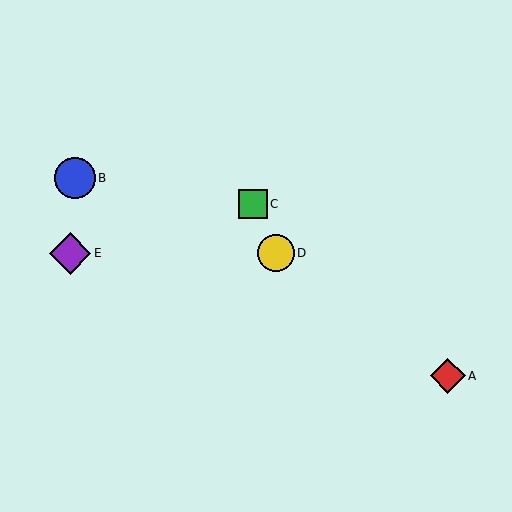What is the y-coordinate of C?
Object C is at y≈204.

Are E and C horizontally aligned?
No, E is at y≈253 and C is at y≈204.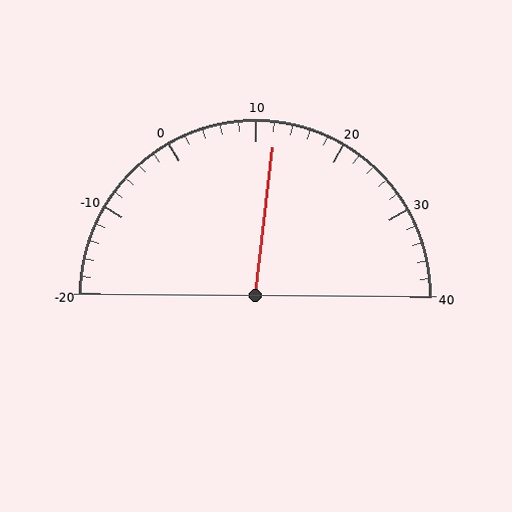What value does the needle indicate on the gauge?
The needle indicates approximately 12.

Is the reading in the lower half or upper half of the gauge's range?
The reading is in the upper half of the range (-20 to 40).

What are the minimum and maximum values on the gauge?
The gauge ranges from -20 to 40.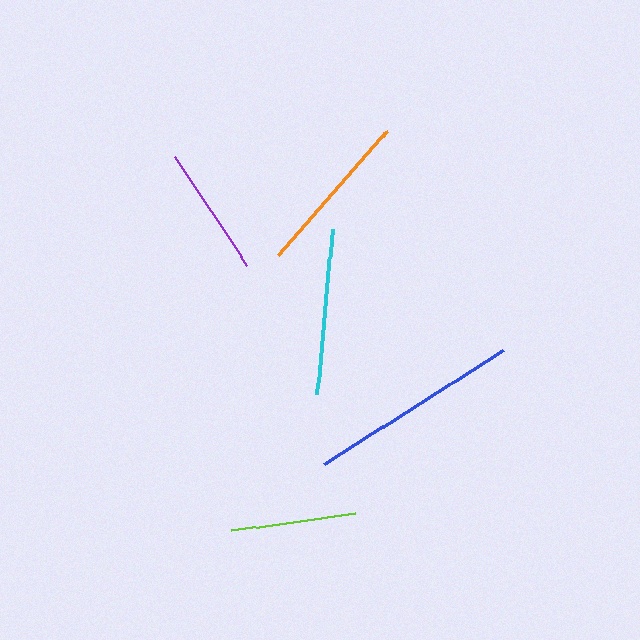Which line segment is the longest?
The blue line is the longest at approximately 212 pixels.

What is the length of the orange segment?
The orange segment is approximately 166 pixels long.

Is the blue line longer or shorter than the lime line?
The blue line is longer than the lime line.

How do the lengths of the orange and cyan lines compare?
The orange and cyan lines are approximately the same length.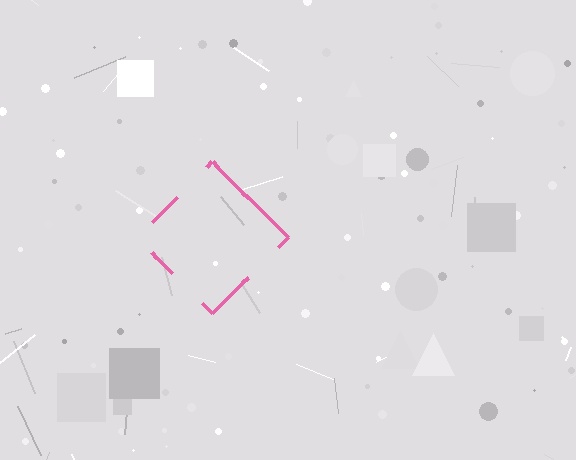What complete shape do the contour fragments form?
The contour fragments form a diamond.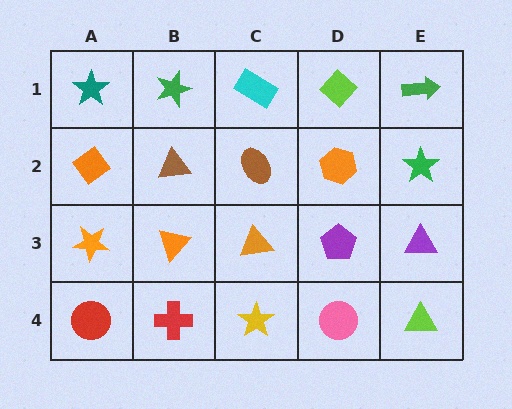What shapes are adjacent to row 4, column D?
A purple pentagon (row 3, column D), a yellow star (row 4, column C), a lime triangle (row 4, column E).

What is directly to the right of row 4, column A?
A red cross.